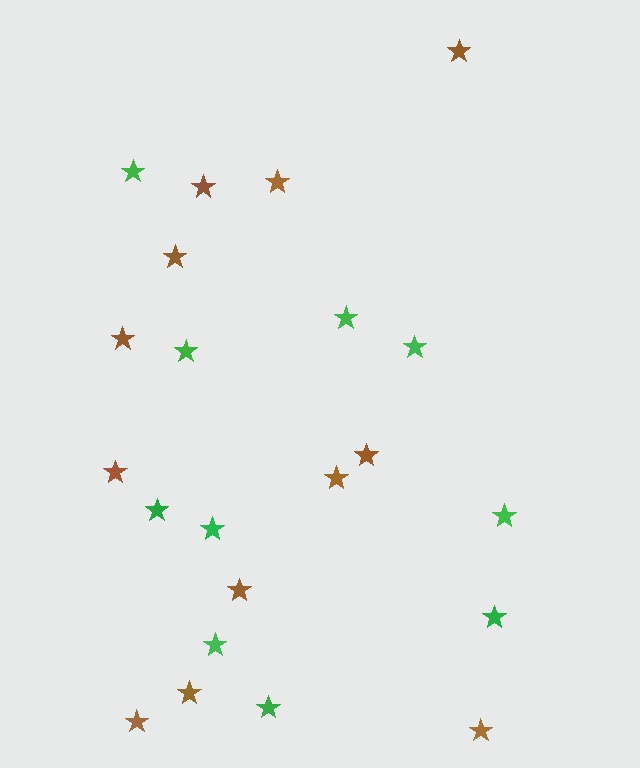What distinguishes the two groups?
There are 2 groups: one group of green stars (10) and one group of brown stars (12).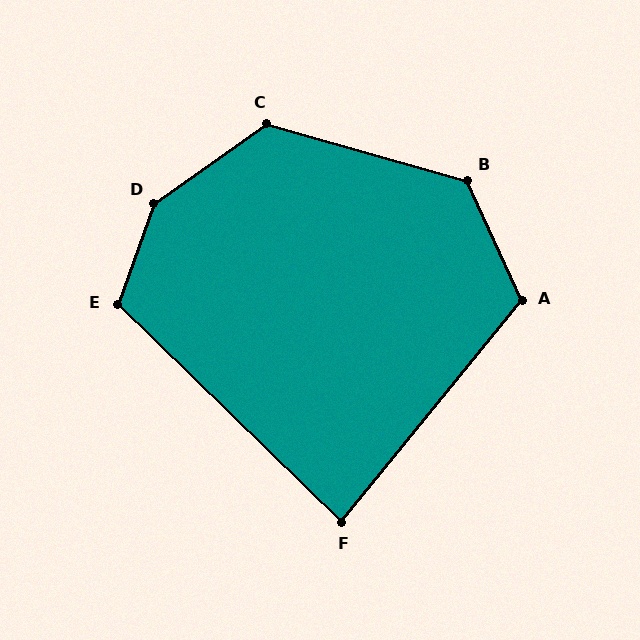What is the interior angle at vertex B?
Approximately 130 degrees (obtuse).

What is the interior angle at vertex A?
Approximately 116 degrees (obtuse).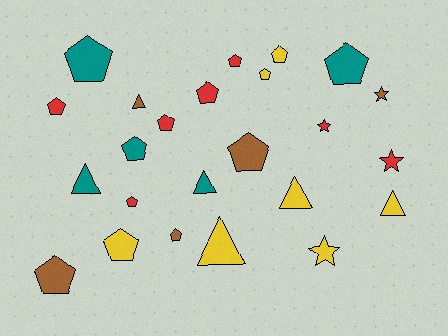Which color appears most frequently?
Red, with 7 objects.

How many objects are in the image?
There are 24 objects.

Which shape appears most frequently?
Pentagon, with 14 objects.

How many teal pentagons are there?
There are 3 teal pentagons.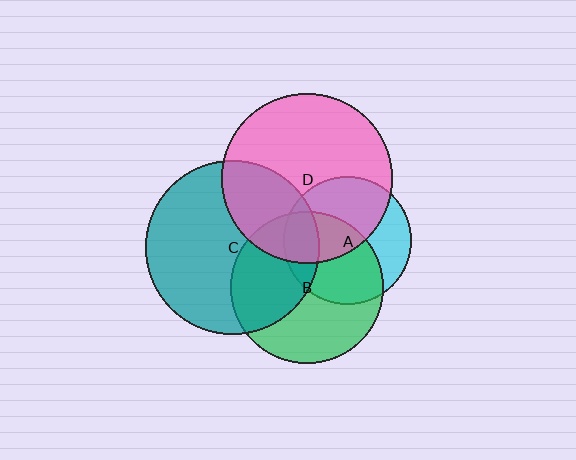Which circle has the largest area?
Circle C (teal).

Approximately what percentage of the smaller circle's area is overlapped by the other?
Approximately 20%.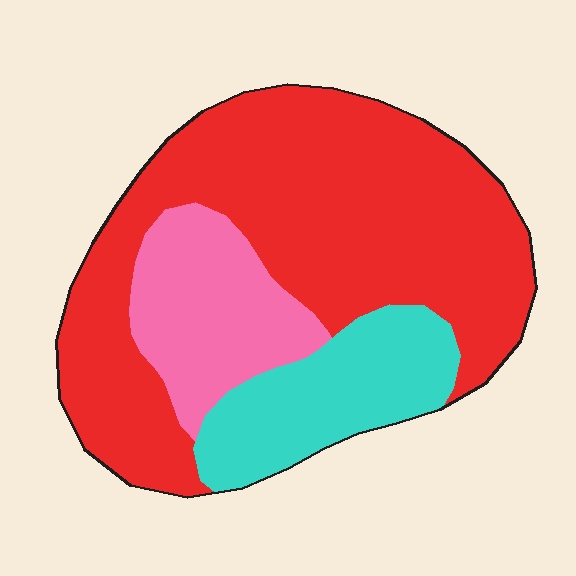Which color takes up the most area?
Red, at roughly 65%.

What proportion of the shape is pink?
Pink covers about 20% of the shape.